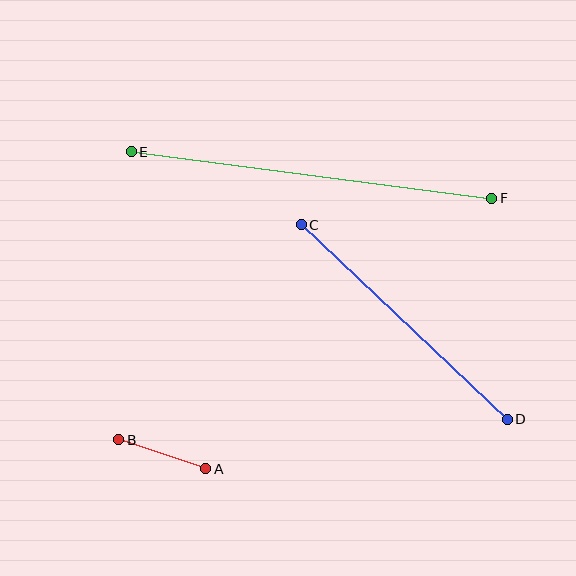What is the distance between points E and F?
The distance is approximately 364 pixels.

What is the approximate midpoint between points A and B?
The midpoint is at approximately (162, 454) pixels.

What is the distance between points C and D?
The distance is approximately 283 pixels.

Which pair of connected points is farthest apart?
Points E and F are farthest apart.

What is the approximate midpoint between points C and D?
The midpoint is at approximately (404, 322) pixels.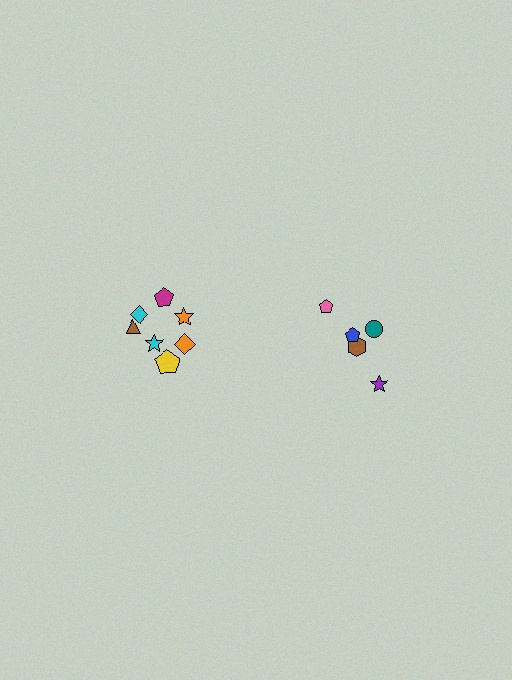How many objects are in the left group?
There are 7 objects.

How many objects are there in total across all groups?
There are 12 objects.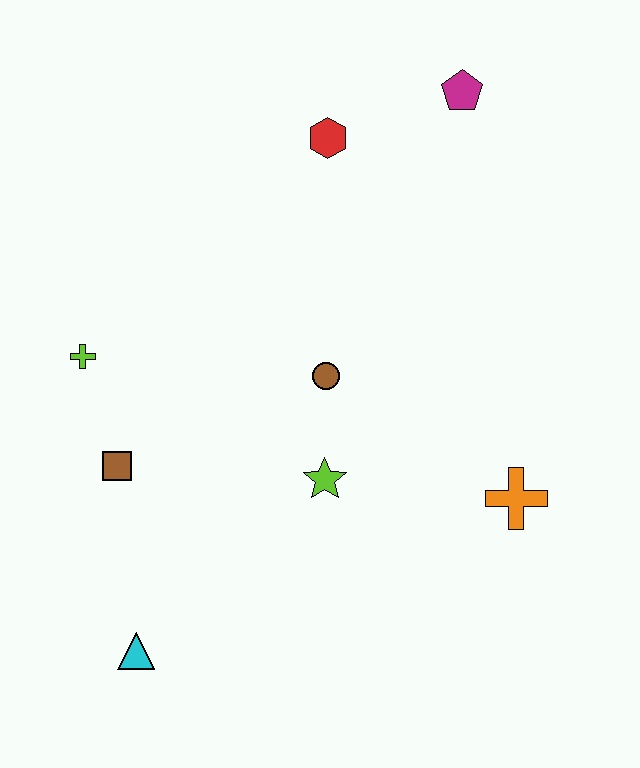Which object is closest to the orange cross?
The lime star is closest to the orange cross.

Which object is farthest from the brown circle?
The cyan triangle is farthest from the brown circle.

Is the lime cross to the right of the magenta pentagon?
No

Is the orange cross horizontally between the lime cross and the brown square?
No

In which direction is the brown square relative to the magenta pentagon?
The brown square is below the magenta pentagon.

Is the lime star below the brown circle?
Yes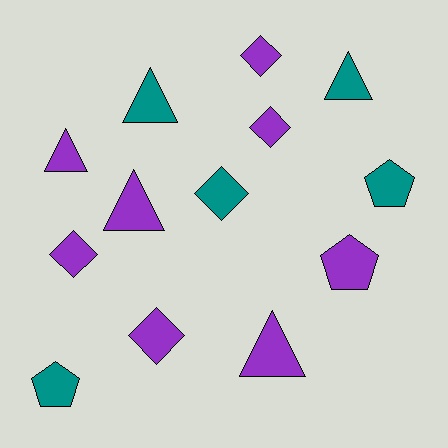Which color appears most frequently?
Purple, with 8 objects.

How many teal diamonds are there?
There is 1 teal diamond.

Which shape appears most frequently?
Triangle, with 5 objects.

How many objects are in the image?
There are 13 objects.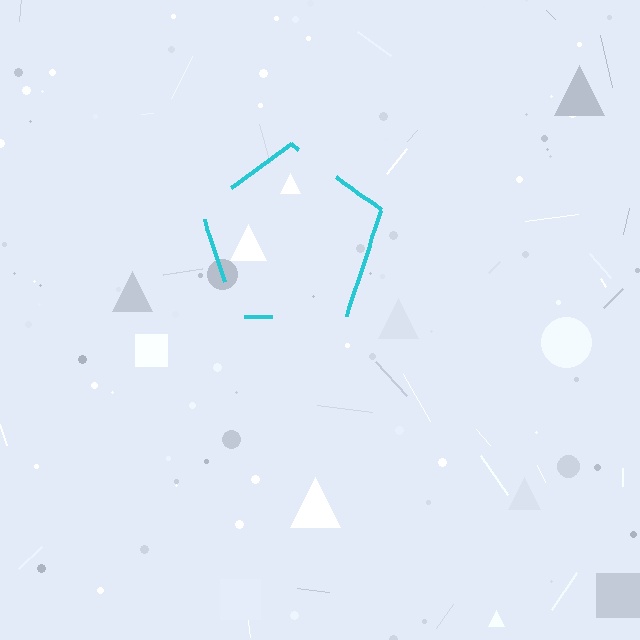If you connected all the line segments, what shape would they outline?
They would outline a pentagon.